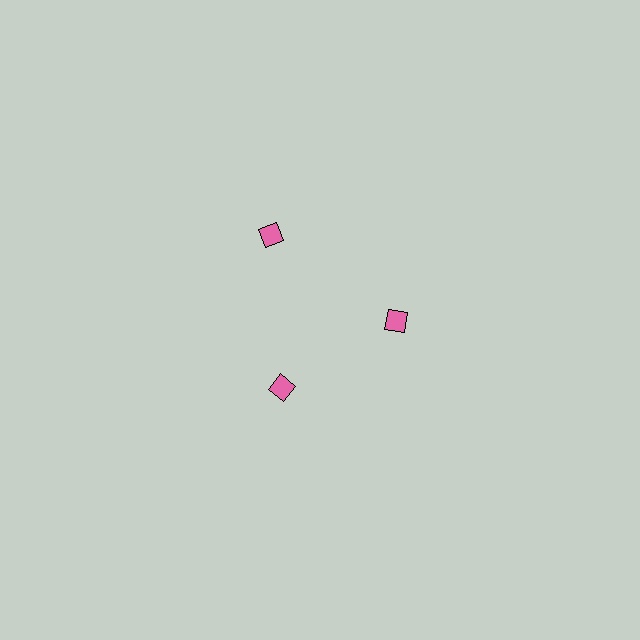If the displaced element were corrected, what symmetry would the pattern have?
It would have 3-fold rotational symmetry — the pattern would map onto itself every 120 degrees.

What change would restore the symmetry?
The symmetry would be restored by moving it inward, back onto the ring so that all 3 squares sit at equal angles and equal distance from the center.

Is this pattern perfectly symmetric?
No. The 3 pink squares are arranged in a ring, but one element near the 11 o'clock position is pushed outward from the center, breaking the 3-fold rotational symmetry.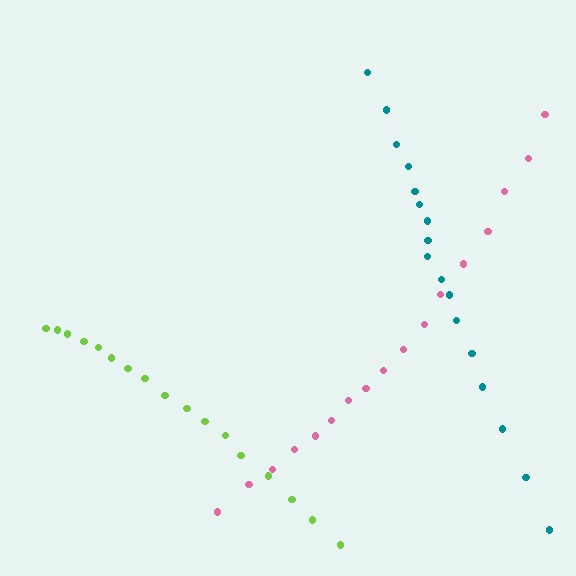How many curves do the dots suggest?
There are 3 distinct paths.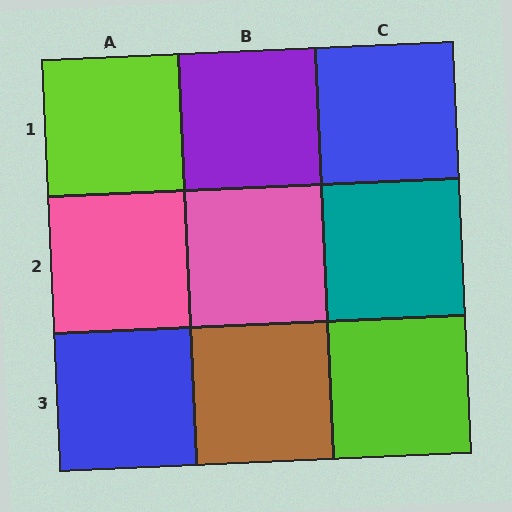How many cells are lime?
2 cells are lime.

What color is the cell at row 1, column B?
Purple.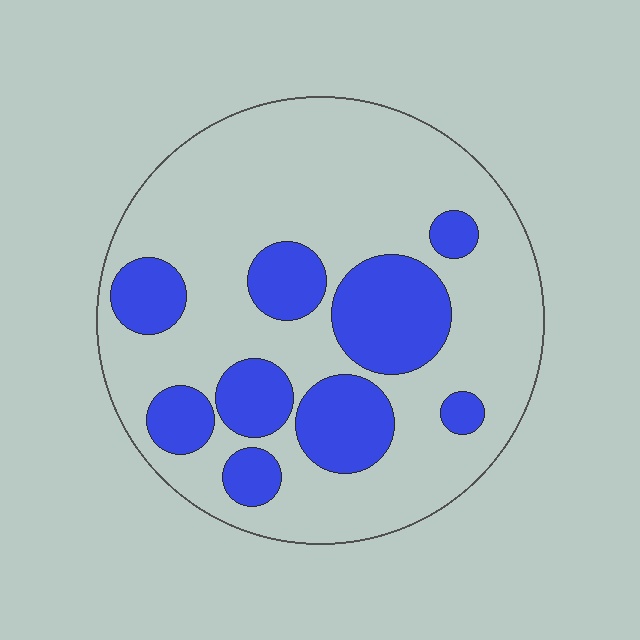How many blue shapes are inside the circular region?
9.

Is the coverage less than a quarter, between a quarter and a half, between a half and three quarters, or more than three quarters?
Between a quarter and a half.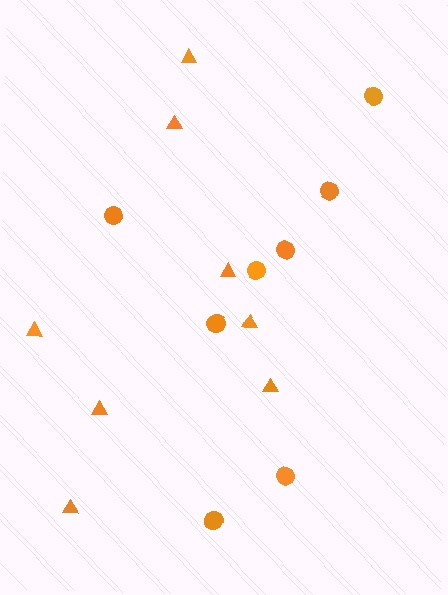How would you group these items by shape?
There are 2 groups: one group of triangles (8) and one group of circles (8).